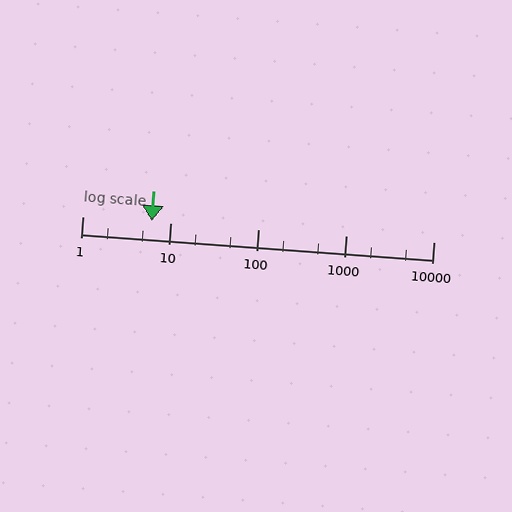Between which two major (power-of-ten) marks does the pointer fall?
The pointer is between 1 and 10.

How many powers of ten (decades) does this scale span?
The scale spans 4 decades, from 1 to 10000.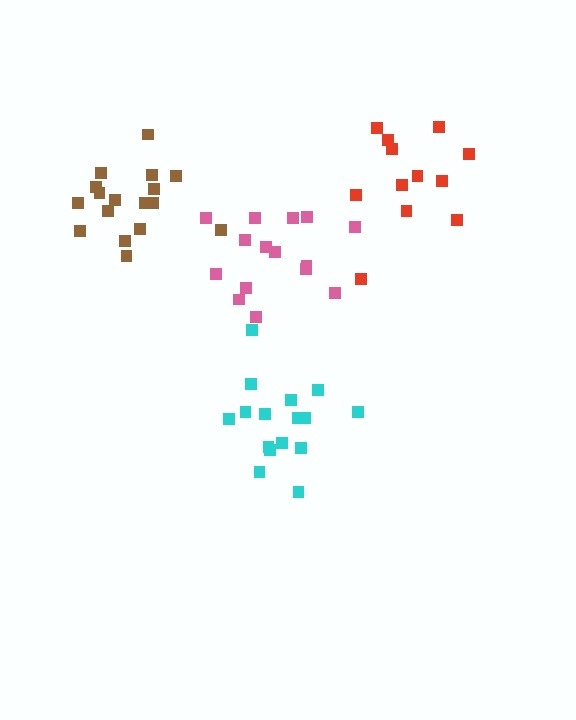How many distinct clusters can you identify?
There are 4 distinct clusters.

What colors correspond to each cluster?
The clusters are colored: pink, red, cyan, brown.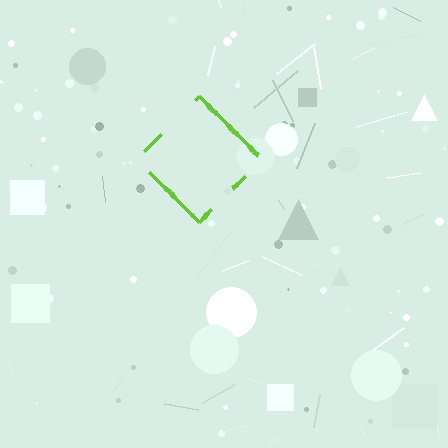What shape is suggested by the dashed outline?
The dashed outline suggests a diamond.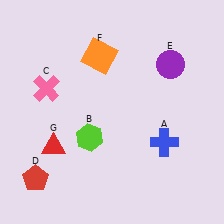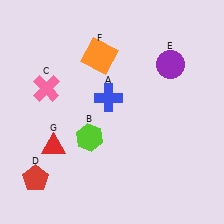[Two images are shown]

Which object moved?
The blue cross (A) moved left.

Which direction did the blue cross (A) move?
The blue cross (A) moved left.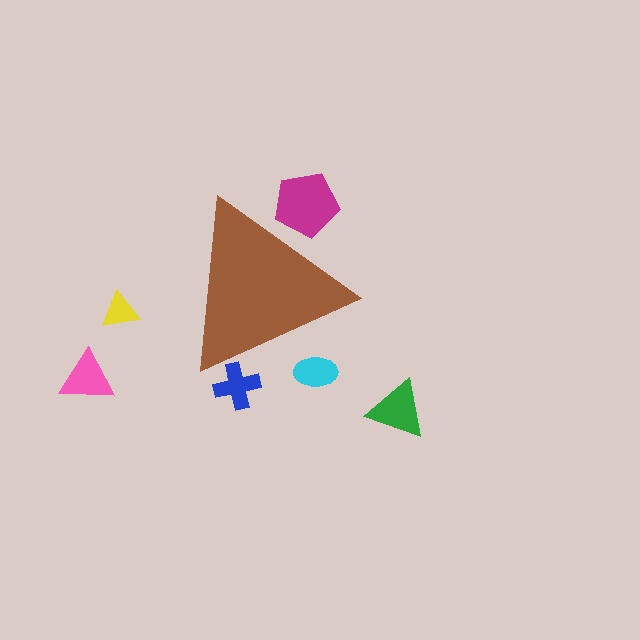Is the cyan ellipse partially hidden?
Yes, the cyan ellipse is partially hidden behind the brown triangle.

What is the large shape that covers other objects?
A brown triangle.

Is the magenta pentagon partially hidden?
Yes, the magenta pentagon is partially hidden behind the brown triangle.